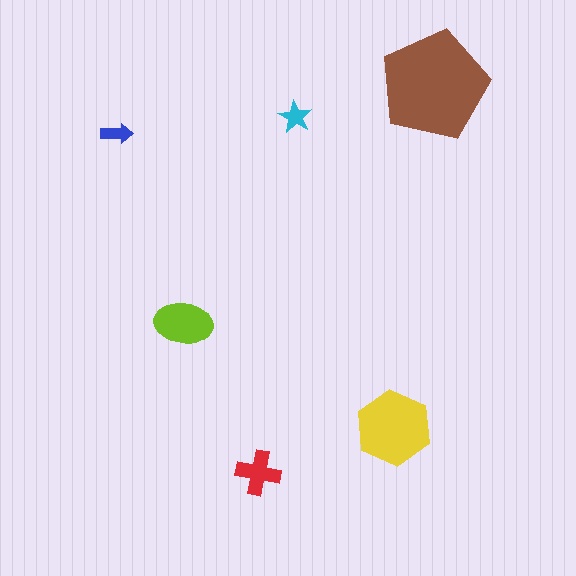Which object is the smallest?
The blue arrow.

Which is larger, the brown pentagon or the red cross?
The brown pentagon.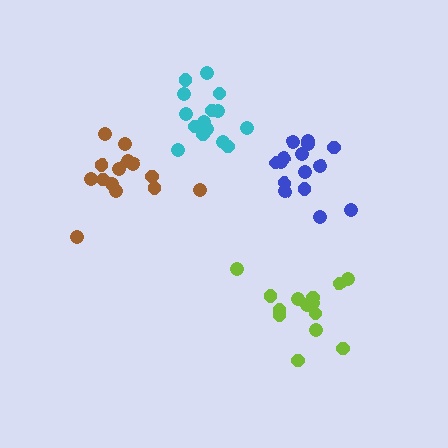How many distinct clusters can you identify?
There are 4 distinct clusters.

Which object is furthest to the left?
The brown cluster is leftmost.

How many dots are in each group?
Group 1: 14 dots, Group 2: 14 dots, Group 3: 16 dots, Group 4: 15 dots (59 total).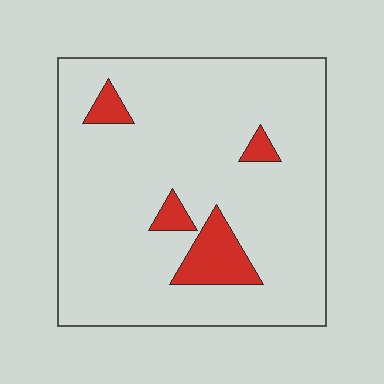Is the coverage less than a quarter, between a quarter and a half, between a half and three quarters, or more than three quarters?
Less than a quarter.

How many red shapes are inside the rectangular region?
4.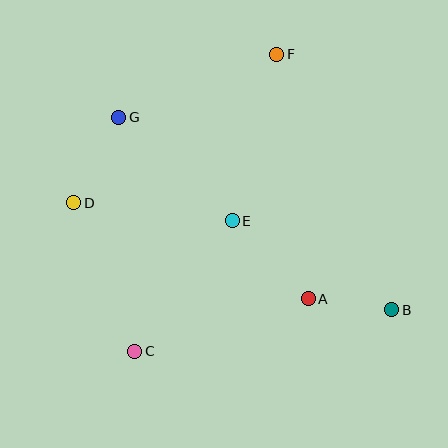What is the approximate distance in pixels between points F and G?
The distance between F and G is approximately 170 pixels.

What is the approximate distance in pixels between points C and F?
The distance between C and F is approximately 330 pixels.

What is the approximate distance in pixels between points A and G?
The distance between A and G is approximately 263 pixels.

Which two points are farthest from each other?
Points B and D are farthest from each other.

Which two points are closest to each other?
Points A and B are closest to each other.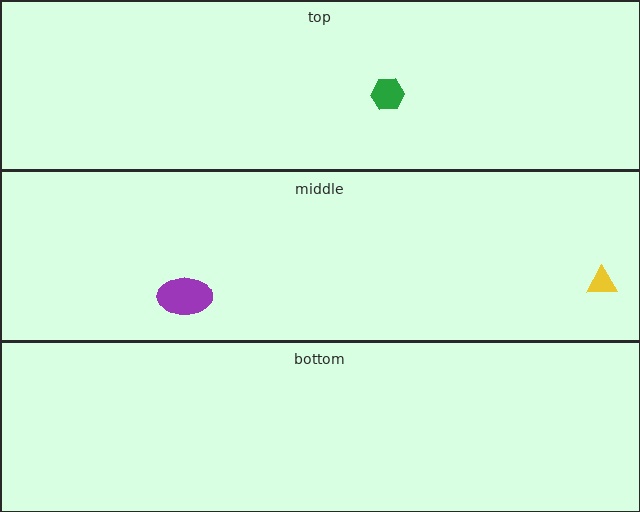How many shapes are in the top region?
1.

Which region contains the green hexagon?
The top region.